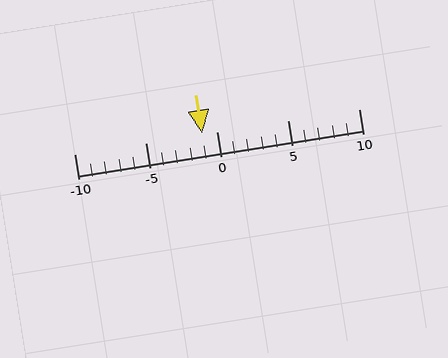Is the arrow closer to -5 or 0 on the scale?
The arrow is closer to 0.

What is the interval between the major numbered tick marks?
The major tick marks are spaced 5 units apart.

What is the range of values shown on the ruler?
The ruler shows values from -10 to 10.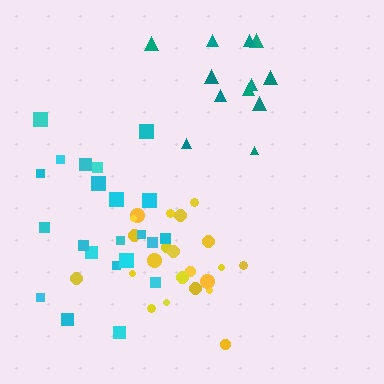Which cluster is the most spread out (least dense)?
Teal.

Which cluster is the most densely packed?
Yellow.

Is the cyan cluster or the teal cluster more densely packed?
Cyan.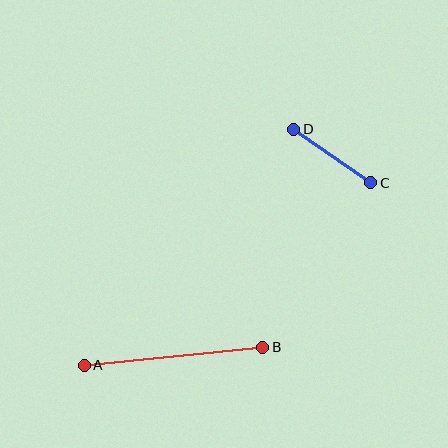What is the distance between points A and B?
The distance is approximately 179 pixels.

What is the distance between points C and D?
The distance is approximately 94 pixels.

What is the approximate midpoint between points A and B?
The midpoint is at approximately (174, 356) pixels.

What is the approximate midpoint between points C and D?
The midpoint is at approximately (332, 156) pixels.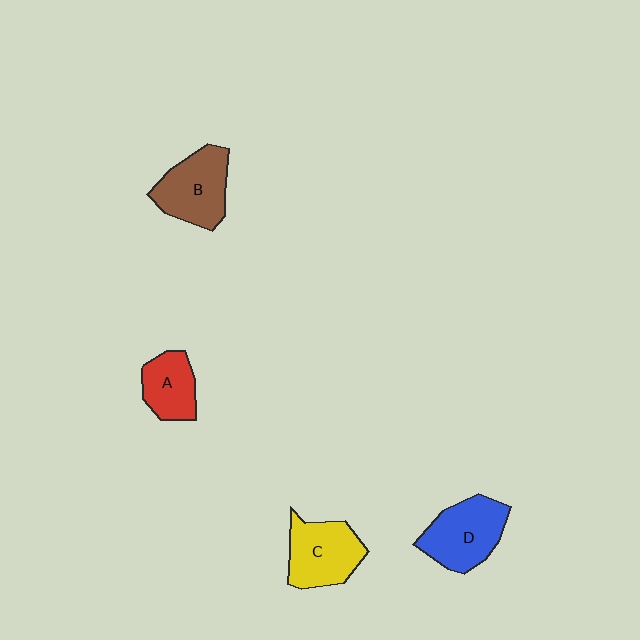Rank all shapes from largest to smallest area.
From largest to smallest: D (blue), B (brown), C (yellow), A (red).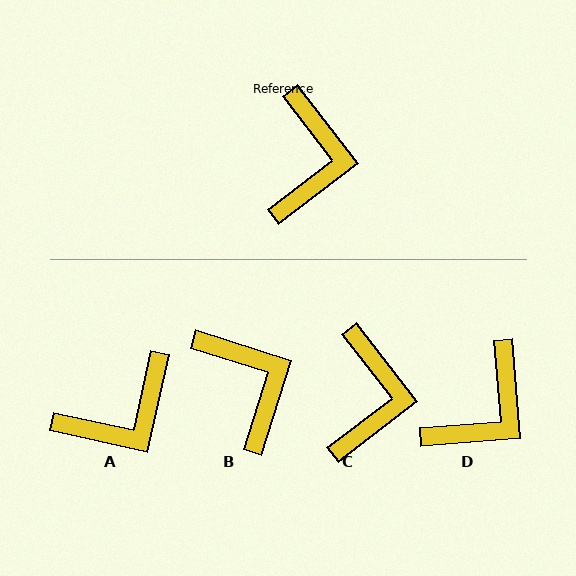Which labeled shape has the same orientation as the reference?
C.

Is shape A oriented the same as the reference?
No, it is off by about 50 degrees.